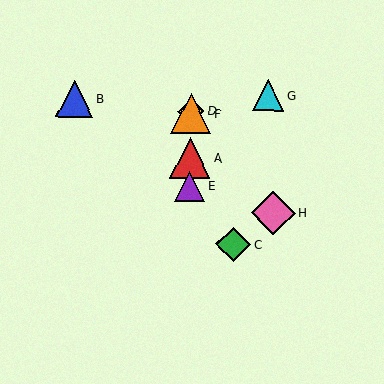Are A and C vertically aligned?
No, A is at x≈190 and C is at x≈233.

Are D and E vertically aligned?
Yes, both are at x≈191.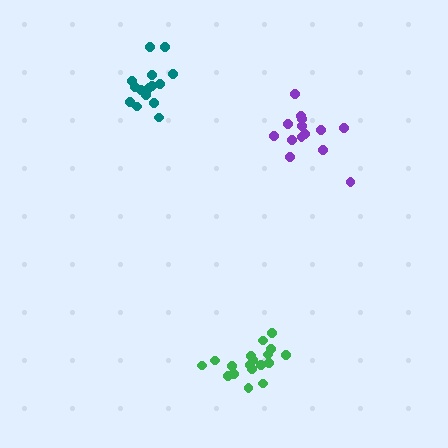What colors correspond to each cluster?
The clusters are colored: teal, green, purple.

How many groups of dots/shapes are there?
There are 3 groups.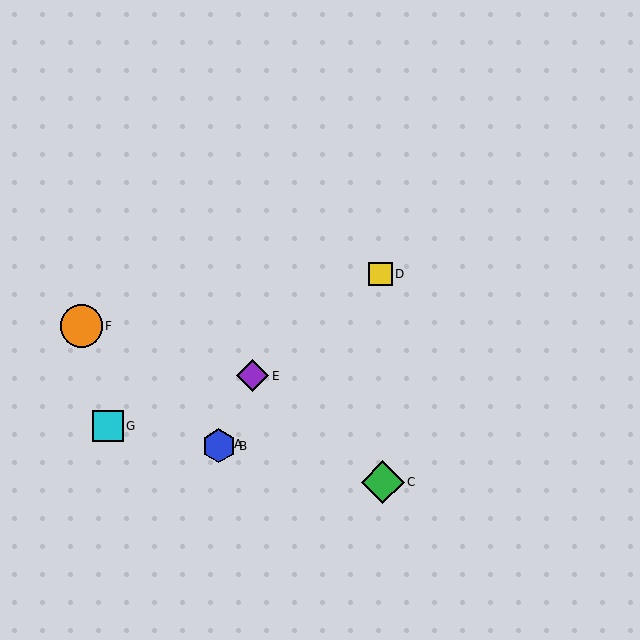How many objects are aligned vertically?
2 objects (A, B) are aligned vertically.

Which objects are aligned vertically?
Objects A, B are aligned vertically.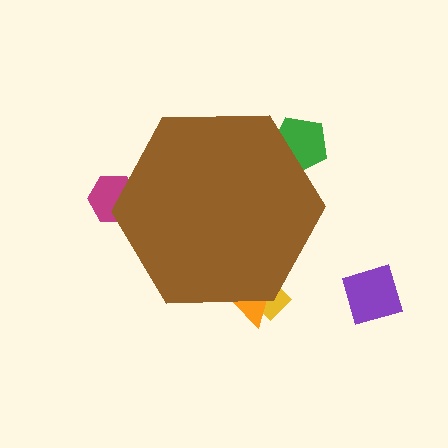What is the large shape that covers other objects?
A brown hexagon.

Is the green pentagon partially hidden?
Yes, the green pentagon is partially hidden behind the brown hexagon.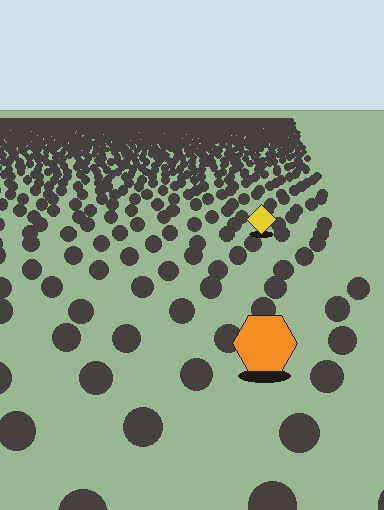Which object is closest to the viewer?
The orange hexagon is closest. The texture marks near it are larger and more spread out.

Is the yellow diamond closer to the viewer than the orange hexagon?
No. The orange hexagon is closer — you can tell from the texture gradient: the ground texture is coarser near it.